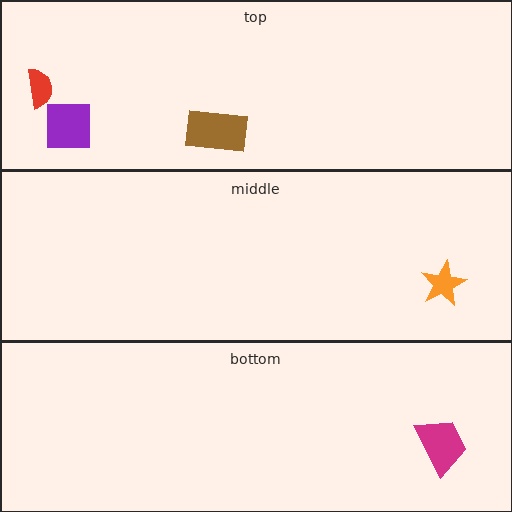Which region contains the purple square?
The top region.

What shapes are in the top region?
The purple square, the brown rectangle, the red semicircle.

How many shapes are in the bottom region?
1.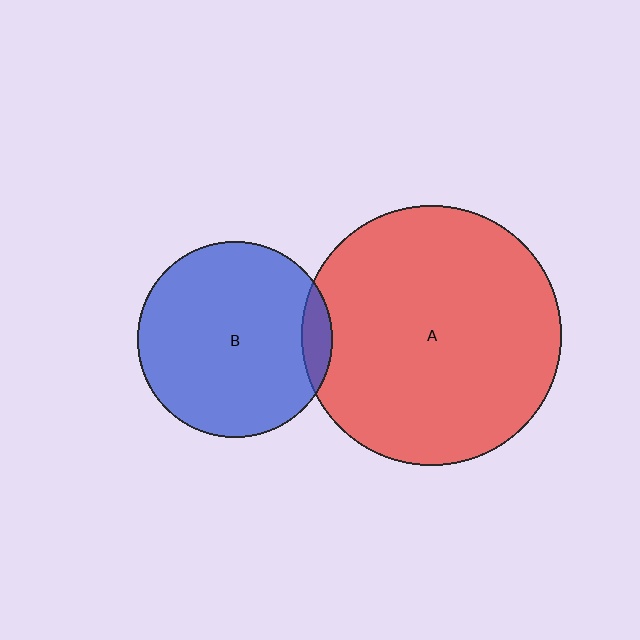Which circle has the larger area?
Circle A (red).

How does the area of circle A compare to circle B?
Approximately 1.8 times.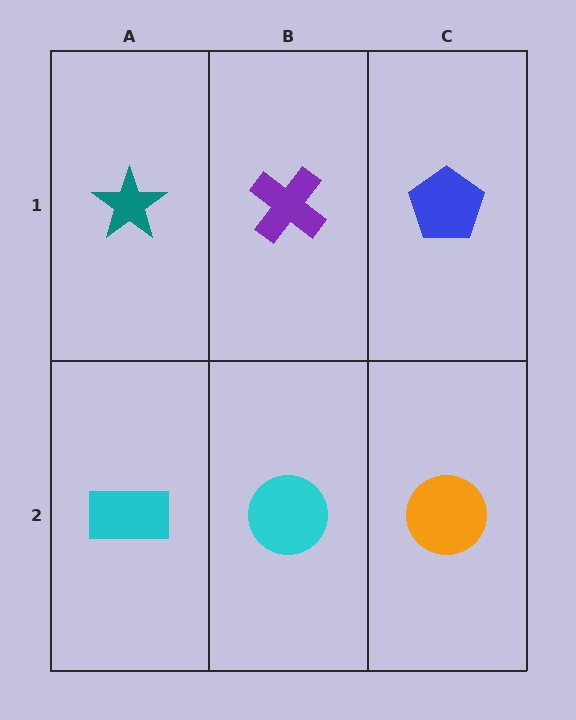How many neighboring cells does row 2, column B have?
3.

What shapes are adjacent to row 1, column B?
A cyan circle (row 2, column B), a teal star (row 1, column A), a blue pentagon (row 1, column C).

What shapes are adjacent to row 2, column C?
A blue pentagon (row 1, column C), a cyan circle (row 2, column B).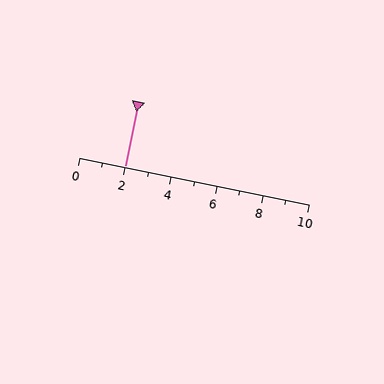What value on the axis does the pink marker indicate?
The marker indicates approximately 2.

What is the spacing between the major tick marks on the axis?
The major ticks are spaced 2 apart.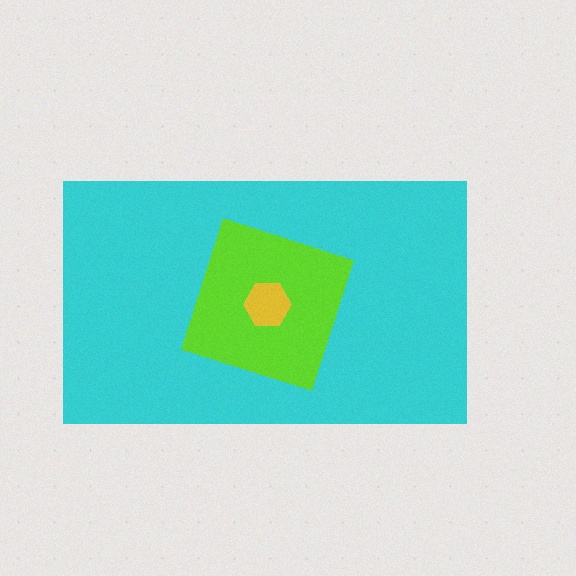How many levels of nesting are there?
3.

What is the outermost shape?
The cyan rectangle.